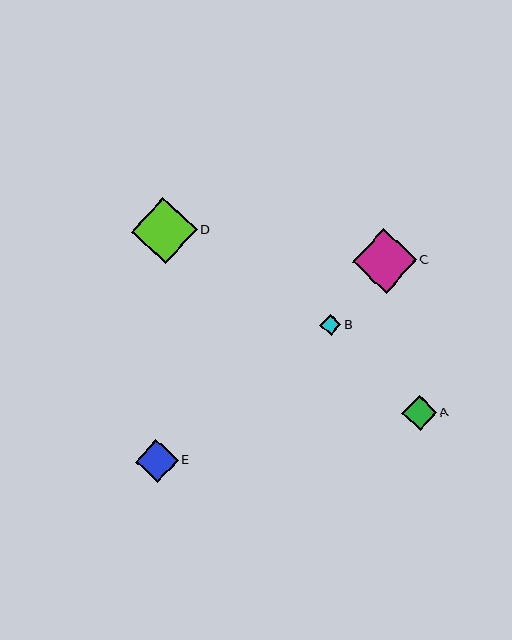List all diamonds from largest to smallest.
From largest to smallest: D, C, E, A, B.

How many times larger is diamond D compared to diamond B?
Diamond D is approximately 3.1 times the size of diamond B.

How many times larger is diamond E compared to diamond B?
Diamond E is approximately 2.1 times the size of diamond B.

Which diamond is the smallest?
Diamond B is the smallest with a size of approximately 21 pixels.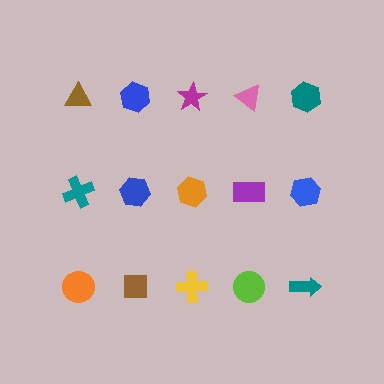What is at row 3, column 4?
A lime circle.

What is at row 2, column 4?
A purple rectangle.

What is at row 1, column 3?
A magenta star.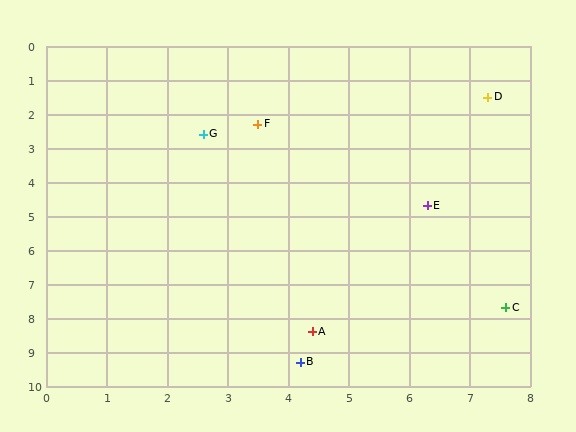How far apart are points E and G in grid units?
Points E and G are about 4.3 grid units apart.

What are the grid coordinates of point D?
Point D is at approximately (7.3, 1.5).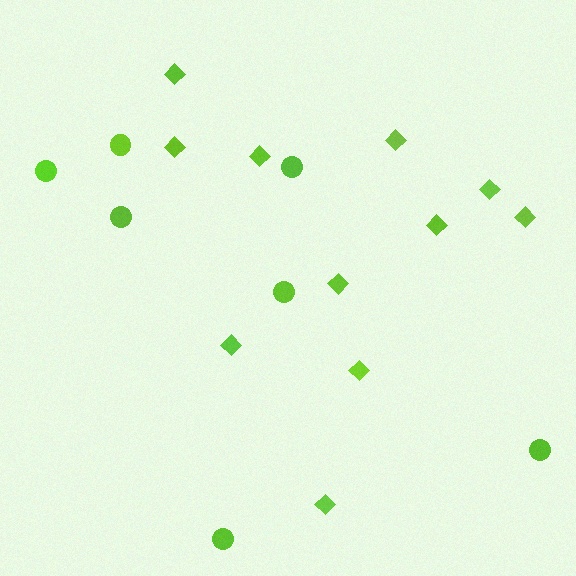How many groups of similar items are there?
There are 2 groups: one group of circles (7) and one group of diamonds (11).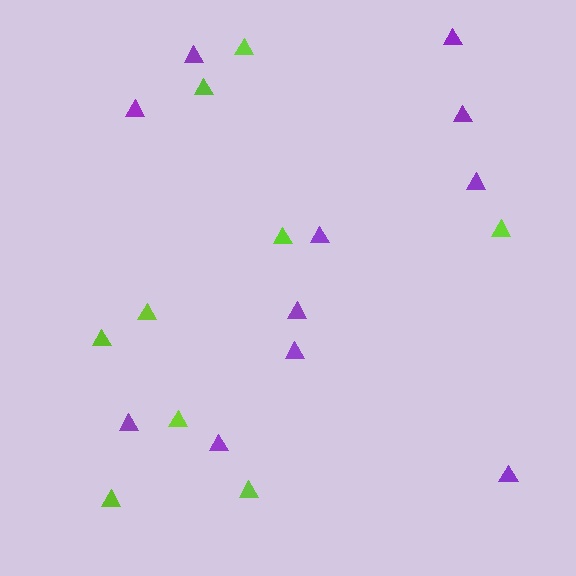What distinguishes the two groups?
There are 2 groups: one group of purple triangles (11) and one group of lime triangles (9).